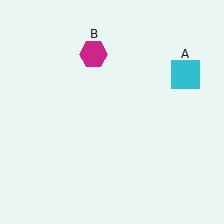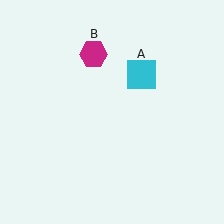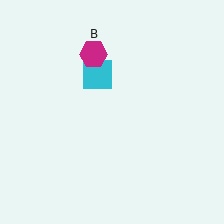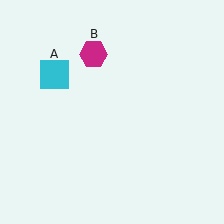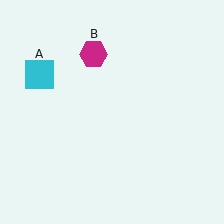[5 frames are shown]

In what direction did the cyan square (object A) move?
The cyan square (object A) moved left.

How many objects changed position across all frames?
1 object changed position: cyan square (object A).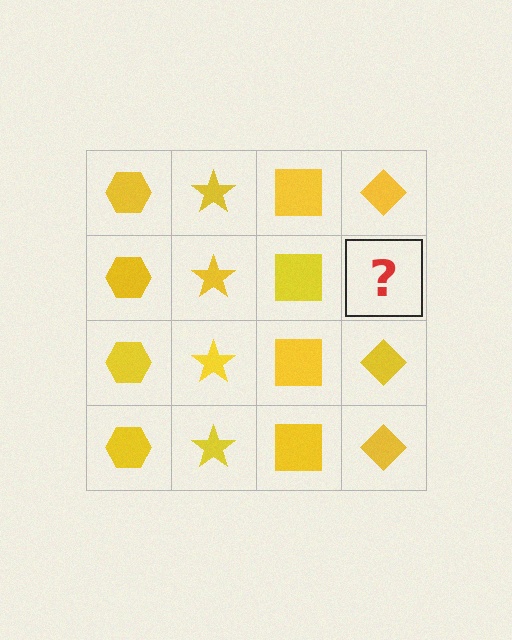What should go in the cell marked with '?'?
The missing cell should contain a yellow diamond.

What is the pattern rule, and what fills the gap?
The rule is that each column has a consistent shape. The gap should be filled with a yellow diamond.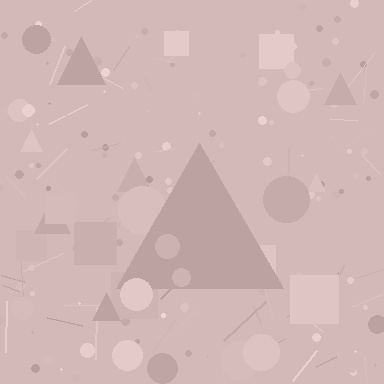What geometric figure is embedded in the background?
A triangle is embedded in the background.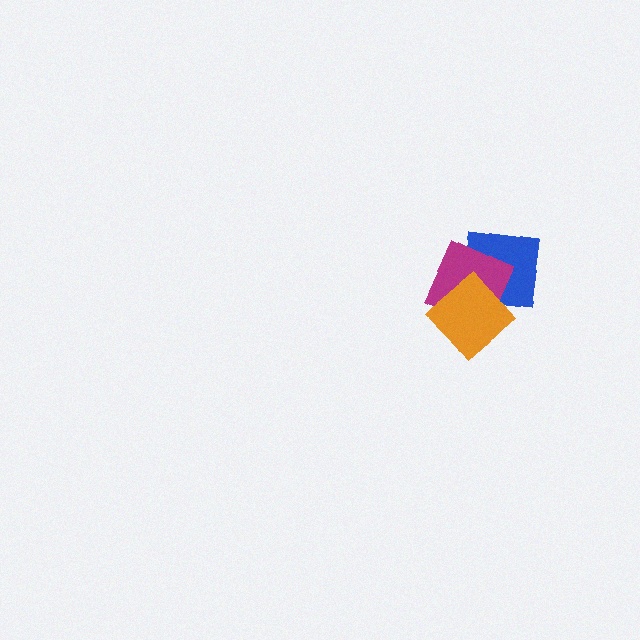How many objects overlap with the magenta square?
2 objects overlap with the magenta square.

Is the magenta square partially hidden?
Yes, it is partially covered by another shape.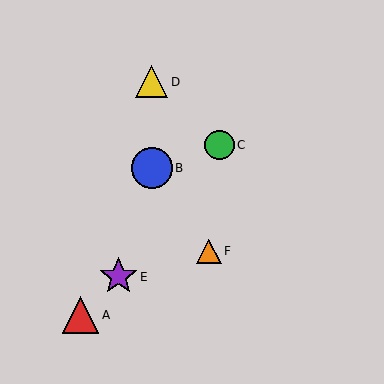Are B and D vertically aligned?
Yes, both are at x≈152.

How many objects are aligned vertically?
2 objects (B, D) are aligned vertically.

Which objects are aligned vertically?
Objects B, D are aligned vertically.